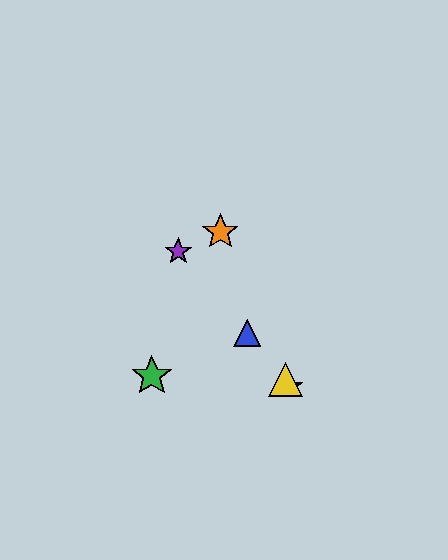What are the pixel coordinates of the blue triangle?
The blue triangle is at (247, 333).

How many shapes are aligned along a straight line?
4 shapes (the red star, the blue triangle, the yellow triangle, the purple star) are aligned along a straight line.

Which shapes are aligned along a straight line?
The red star, the blue triangle, the yellow triangle, the purple star are aligned along a straight line.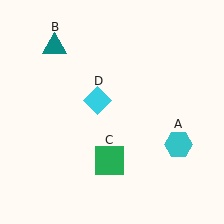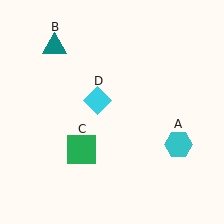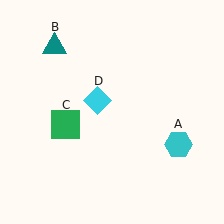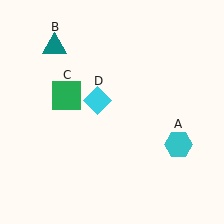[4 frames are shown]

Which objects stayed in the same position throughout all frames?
Cyan hexagon (object A) and teal triangle (object B) and cyan diamond (object D) remained stationary.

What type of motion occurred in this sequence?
The green square (object C) rotated clockwise around the center of the scene.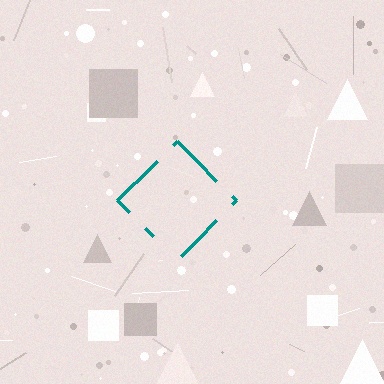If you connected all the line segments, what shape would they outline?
They would outline a diamond.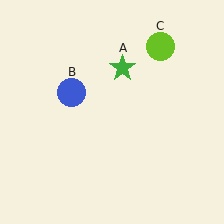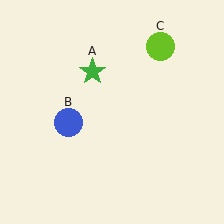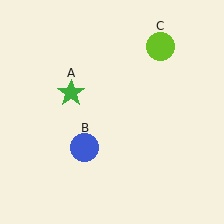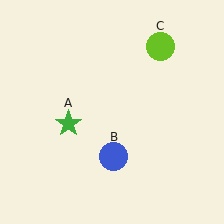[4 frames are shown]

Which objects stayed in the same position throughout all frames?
Lime circle (object C) remained stationary.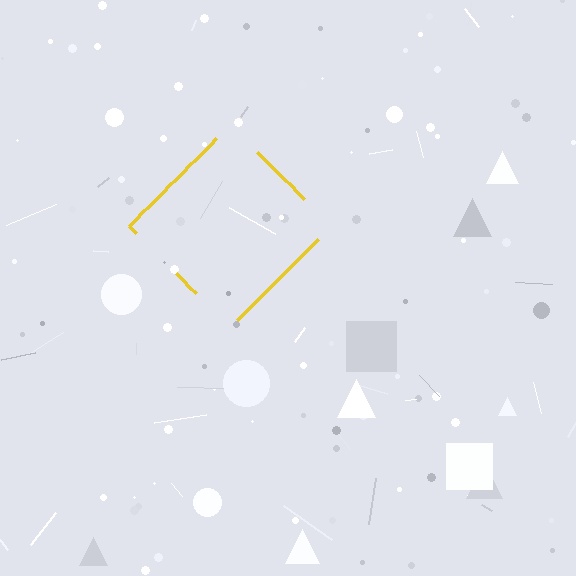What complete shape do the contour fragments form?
The contour fragments form a diamond.